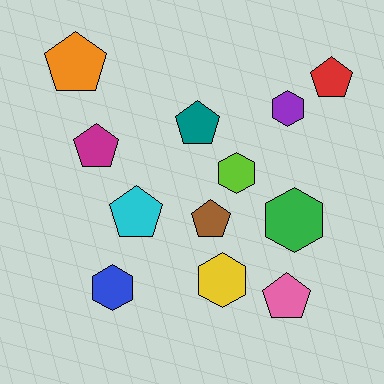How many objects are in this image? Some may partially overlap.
There are 12 objects.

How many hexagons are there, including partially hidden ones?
There are 5 hexagons.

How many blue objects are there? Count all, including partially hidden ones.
There is 1 blue object.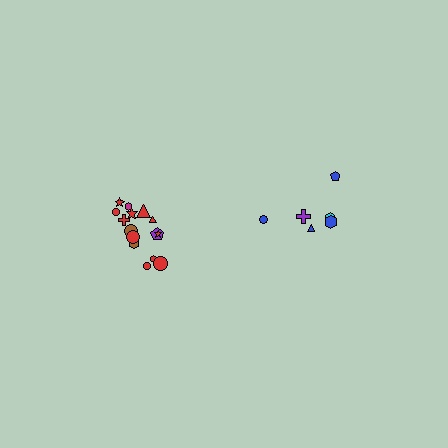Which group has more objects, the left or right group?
The left group.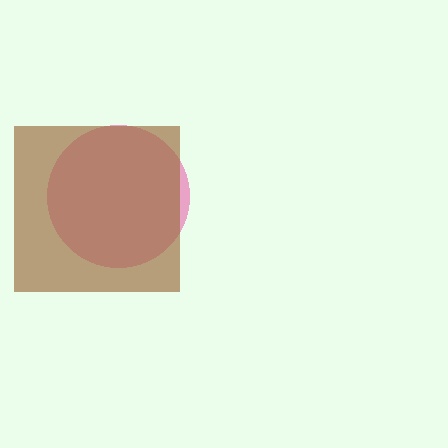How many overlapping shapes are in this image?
There are 2 overlapping shapes in the image.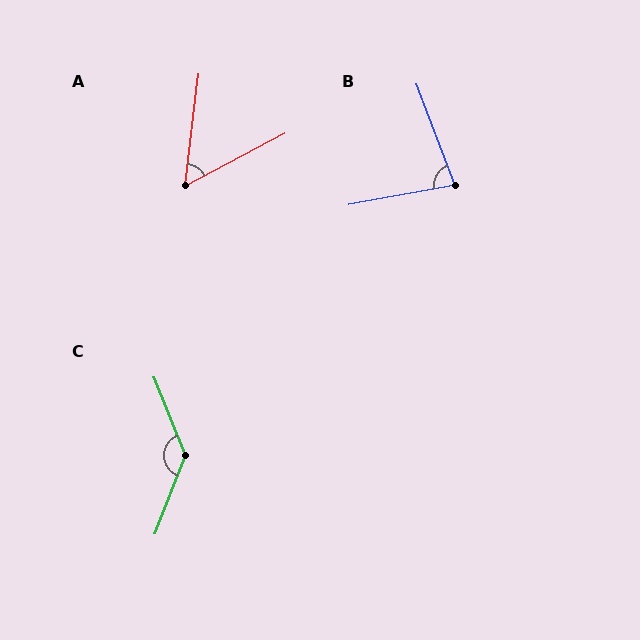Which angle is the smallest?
A, at approximately 55 degrees.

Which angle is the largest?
C, at approximately 137 degrees.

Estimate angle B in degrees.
Approximately 80 degrees.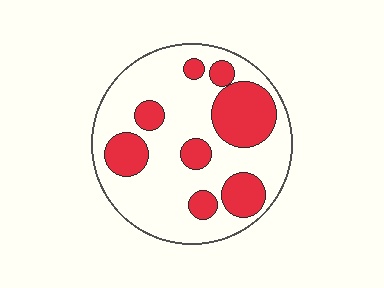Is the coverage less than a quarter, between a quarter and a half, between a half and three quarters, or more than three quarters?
Between a quarter and a half.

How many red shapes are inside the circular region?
8.